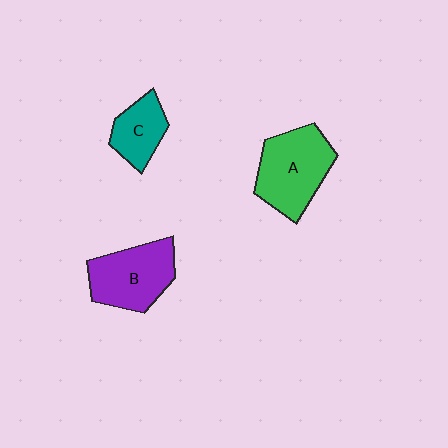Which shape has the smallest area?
Shape C (teal).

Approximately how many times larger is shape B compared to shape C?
Approximately 1.7 times.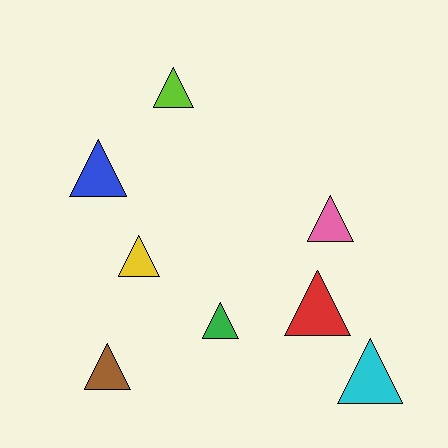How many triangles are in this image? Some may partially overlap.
There are 8 triangles.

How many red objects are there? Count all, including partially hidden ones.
There is 1 red object.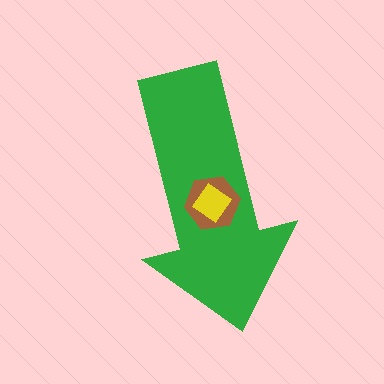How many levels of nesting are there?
3.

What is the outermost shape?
The green arrow.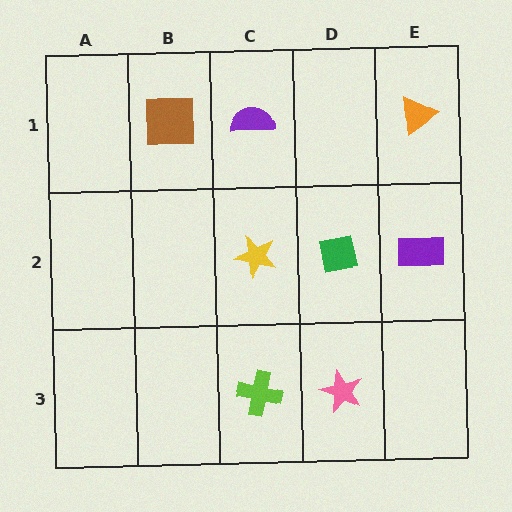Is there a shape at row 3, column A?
No, that cell is empty.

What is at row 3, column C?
A lime cross.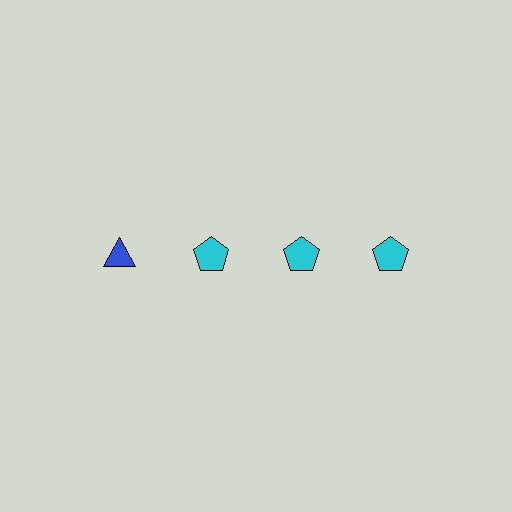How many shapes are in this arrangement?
There are 4 shapes arranged in a grid pattern.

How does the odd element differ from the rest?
It differs in both color (blue instead of cyan) and shape (triangle instead of pentagon).